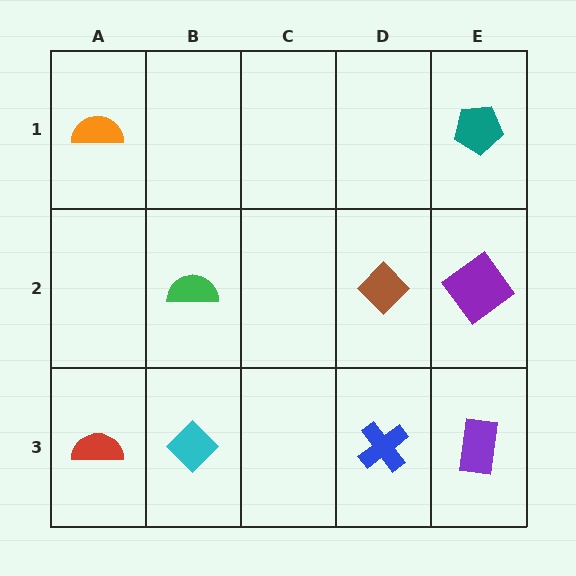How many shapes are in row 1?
2 shapes.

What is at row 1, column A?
An orange semicircle.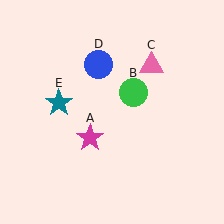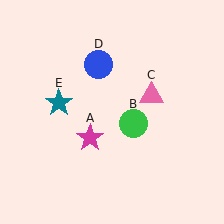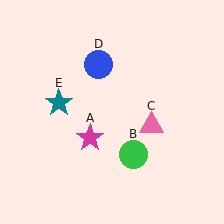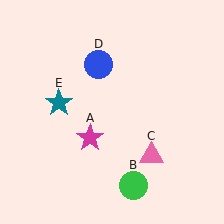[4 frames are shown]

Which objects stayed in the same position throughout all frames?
Magenta star (object A) and blue circle (object D) and teal star (object E) remained stationary.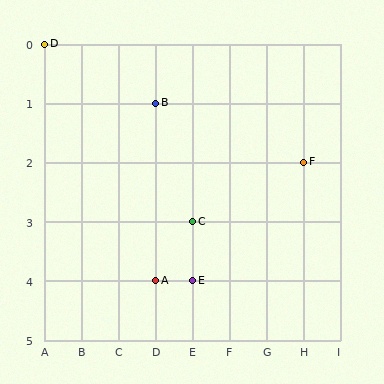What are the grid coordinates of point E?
Point E is at grid coordinates (E, 4).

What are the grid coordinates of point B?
Point B is at grid coordinates (D, 1).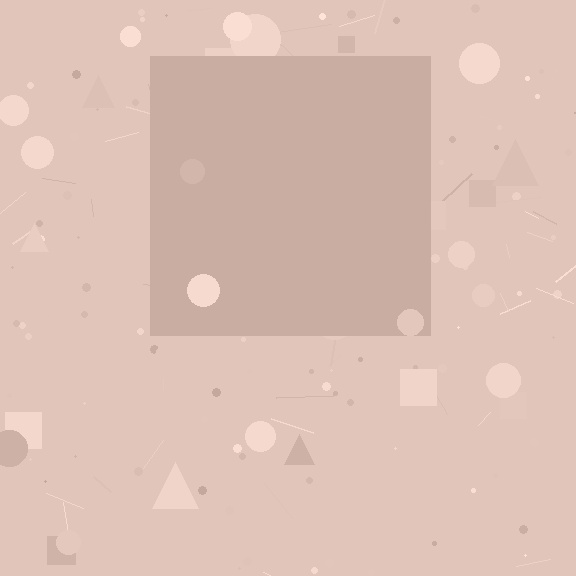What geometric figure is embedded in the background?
A square is embedded in the background.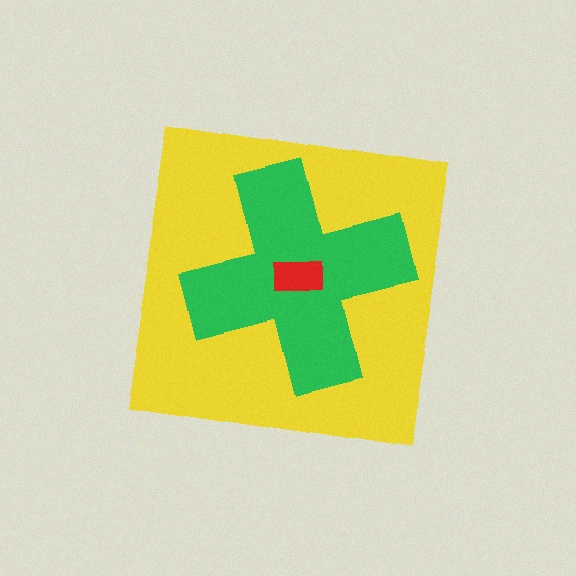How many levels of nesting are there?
3.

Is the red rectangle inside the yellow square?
Yes.